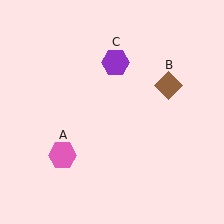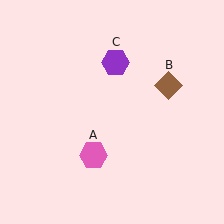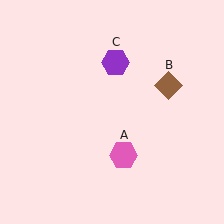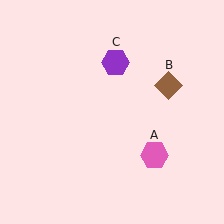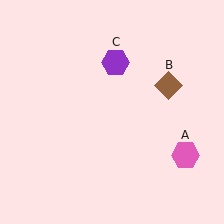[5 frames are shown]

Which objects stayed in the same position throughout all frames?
Brown diamond (object B) and purple hexagon (object C) remained stationary.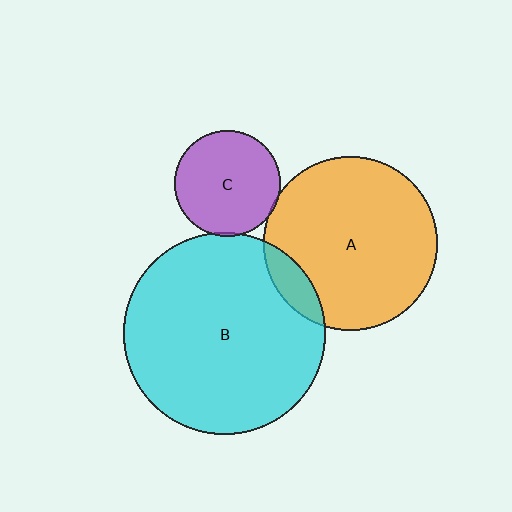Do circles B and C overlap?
Yes.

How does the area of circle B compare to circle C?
Approximately 3.7 times.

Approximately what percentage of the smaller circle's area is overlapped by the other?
Approximately 5%.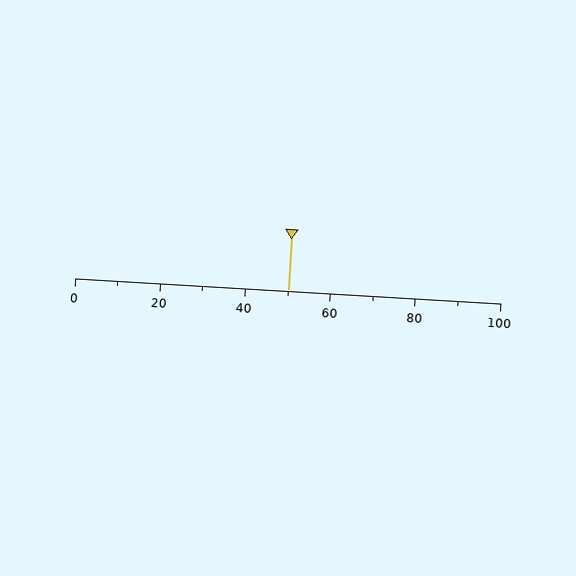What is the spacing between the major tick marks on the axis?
The major ticks are spaced 20 apart.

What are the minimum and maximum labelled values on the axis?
The axis runs from 0 to 100.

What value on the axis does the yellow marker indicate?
The marker indicates approximately 50.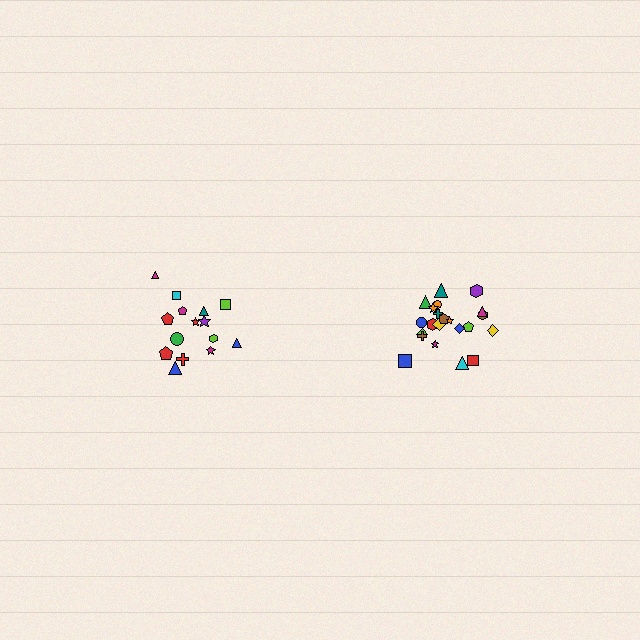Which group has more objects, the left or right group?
The right group.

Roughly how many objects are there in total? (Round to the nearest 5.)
Roughly 35 objects in total.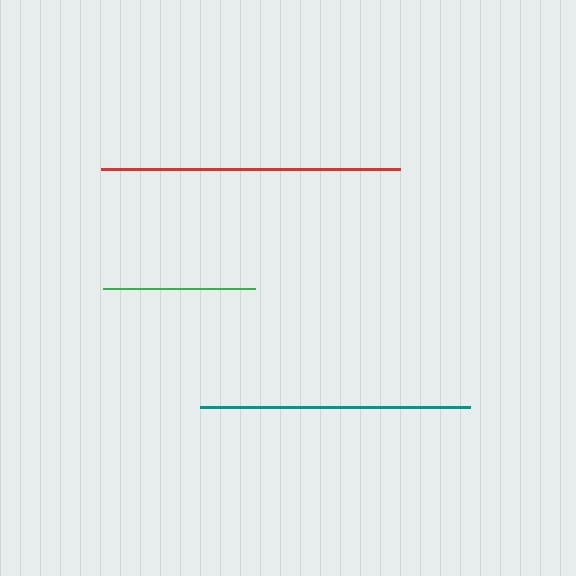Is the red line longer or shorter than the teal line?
The red line is longer than the teal line.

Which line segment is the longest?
The red line is the longest at approximately 299 pixels.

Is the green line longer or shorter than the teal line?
The teal line is longer than the green line.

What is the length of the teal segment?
The teal segment is approximately 270 pixels long.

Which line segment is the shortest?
The green line is the shortest at approximately 152 pixels.